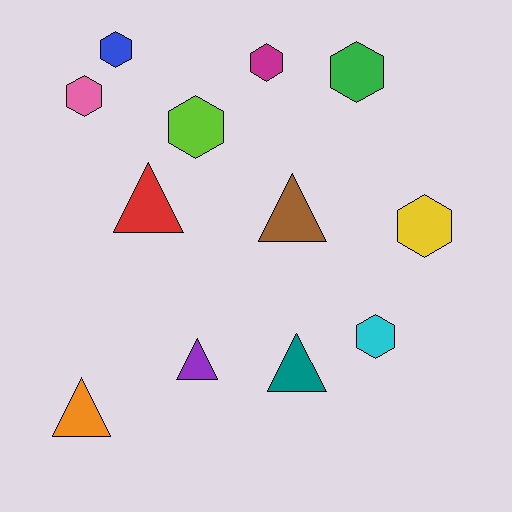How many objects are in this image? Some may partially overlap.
There are 12 objects.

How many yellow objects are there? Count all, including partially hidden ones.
There is 1 yellow object.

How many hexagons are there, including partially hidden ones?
There are 7 hexagons.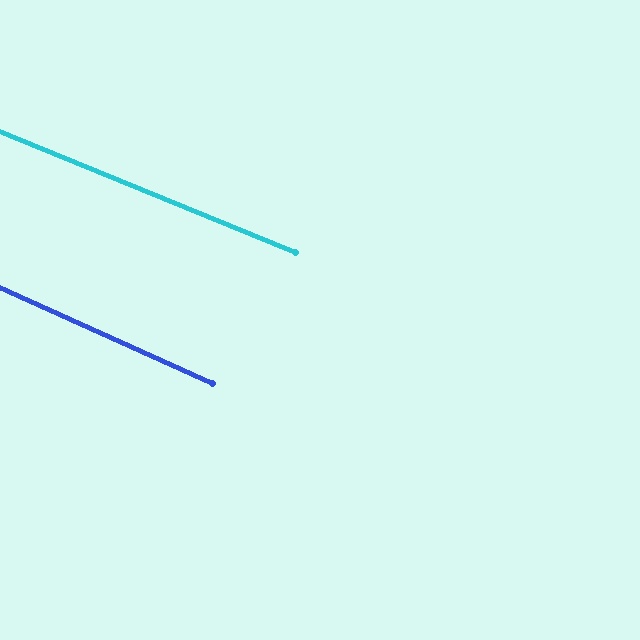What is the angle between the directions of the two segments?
Approximately 2 degrees.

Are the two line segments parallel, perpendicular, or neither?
Parallel — their directions differ by only 1.9°.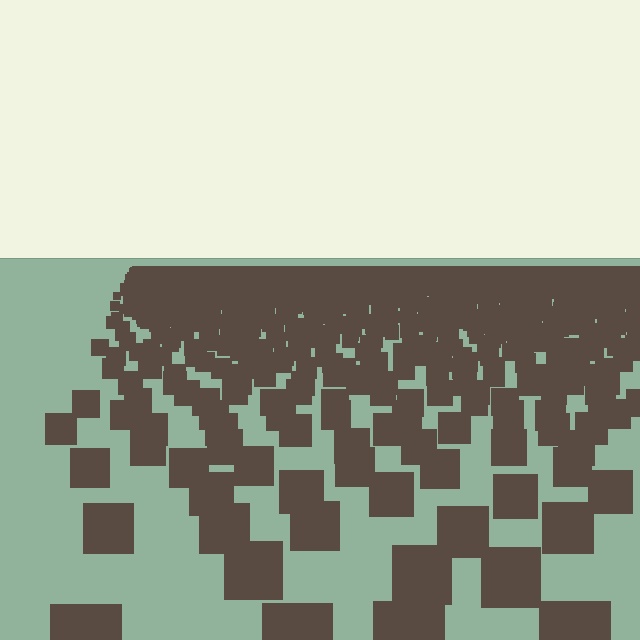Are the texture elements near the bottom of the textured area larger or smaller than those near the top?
Larger. Near the bottom, elements are closer to the viewer and appear at a bigger on-screen size.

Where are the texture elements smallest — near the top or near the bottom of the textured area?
Near the top.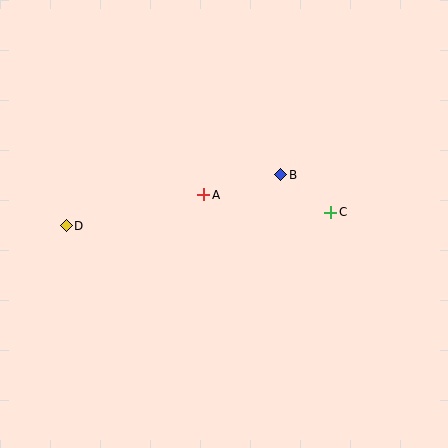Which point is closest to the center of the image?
Point A at (204, 195) is closest to the center.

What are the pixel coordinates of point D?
Point D is at (66, 226).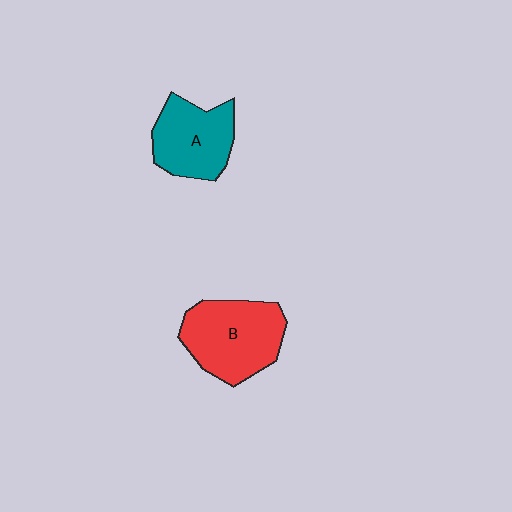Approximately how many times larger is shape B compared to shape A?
Approximately 1.2 times.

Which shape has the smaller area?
Shape A (teal).